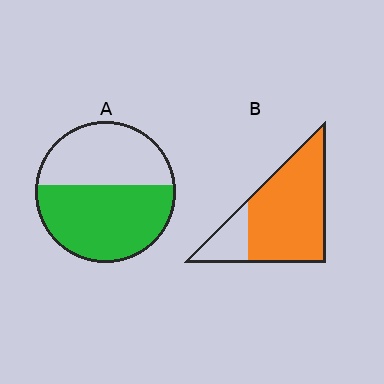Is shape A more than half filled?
Yes.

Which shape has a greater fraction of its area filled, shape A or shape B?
Shape B.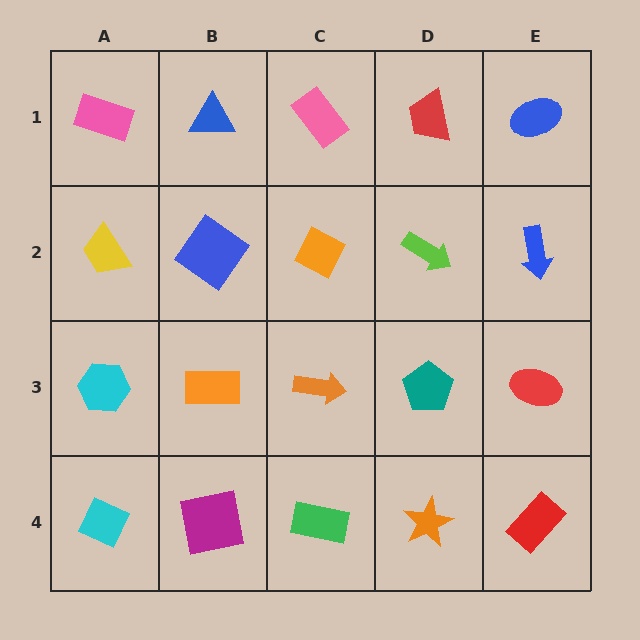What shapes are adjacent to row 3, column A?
A yellow trapezoid (row 2, column A), a cyan diamond (row 4, column A), an orange rectangle (row 3, column B).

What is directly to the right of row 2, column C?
A lime arrow.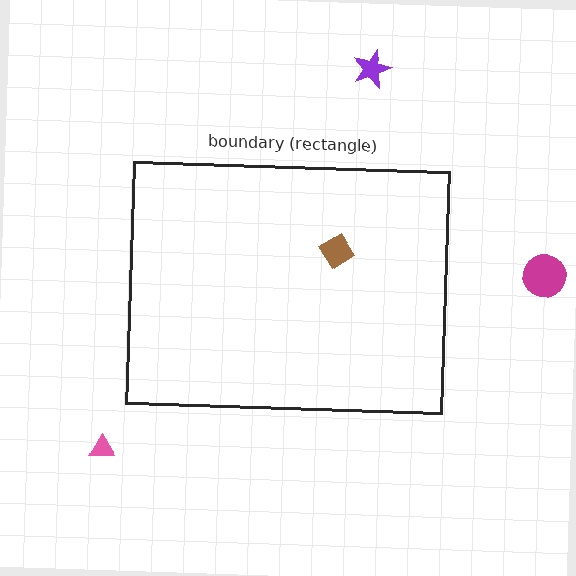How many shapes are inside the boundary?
1 inside, 3 outside.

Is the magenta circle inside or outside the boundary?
Outside.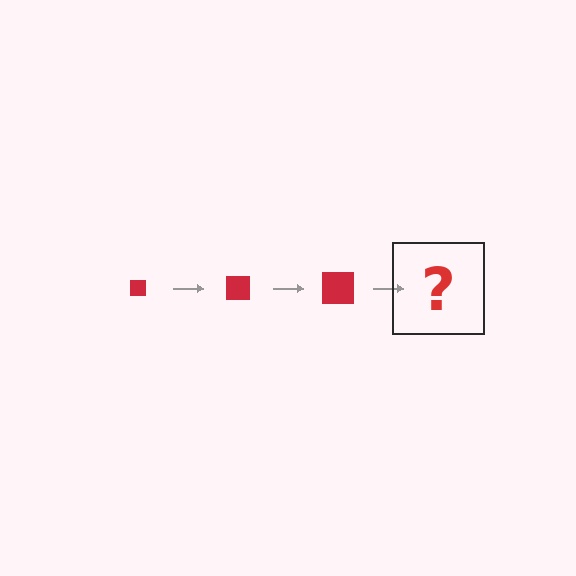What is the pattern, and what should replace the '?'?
The pattern is that the square gets progressively larger each step. The '?' should be a red square, larger than the previous one.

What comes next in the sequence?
The next element should be a red square, larger than the previous one.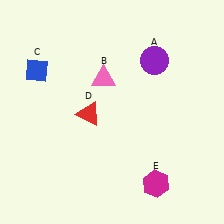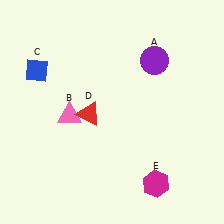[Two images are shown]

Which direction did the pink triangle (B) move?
The pink triangle (B) moved down.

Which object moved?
The pink triangle (B) moved down.